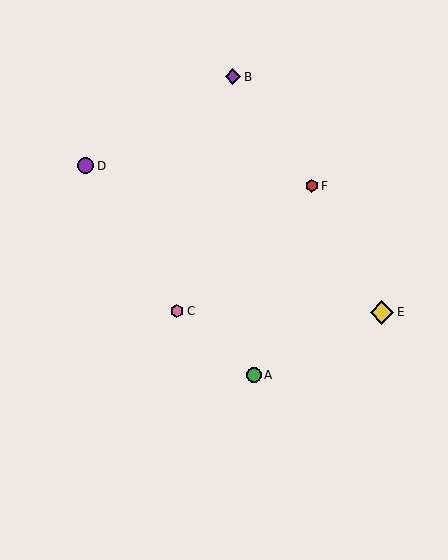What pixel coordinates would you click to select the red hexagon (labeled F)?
Click at (312, 186) to select the red hexagon F.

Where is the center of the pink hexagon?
The center of the pink hexagon is at (177, 311).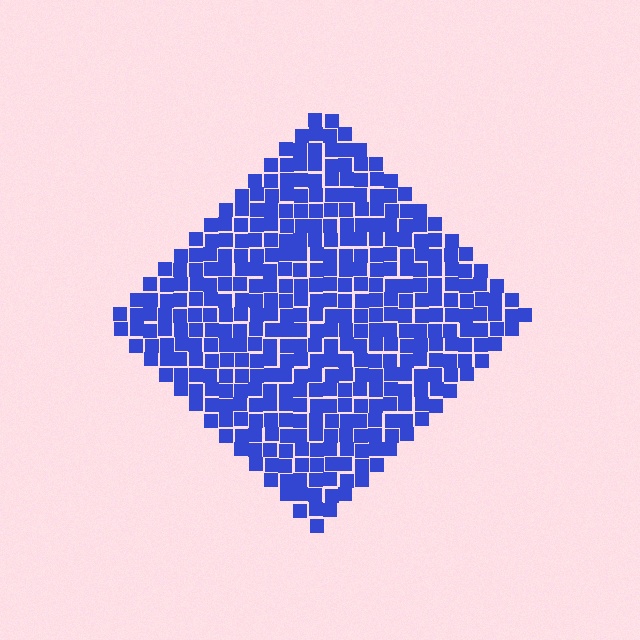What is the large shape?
The large shape is a diamond.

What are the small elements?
The small elements are squares.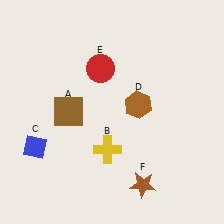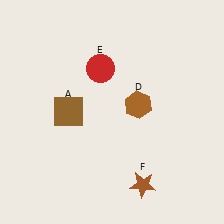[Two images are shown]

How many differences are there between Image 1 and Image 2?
There are 2 differences between the two images.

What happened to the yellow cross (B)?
The yellow cross (B) was removed in Image 2. It was in the bottom-left area of Image 1.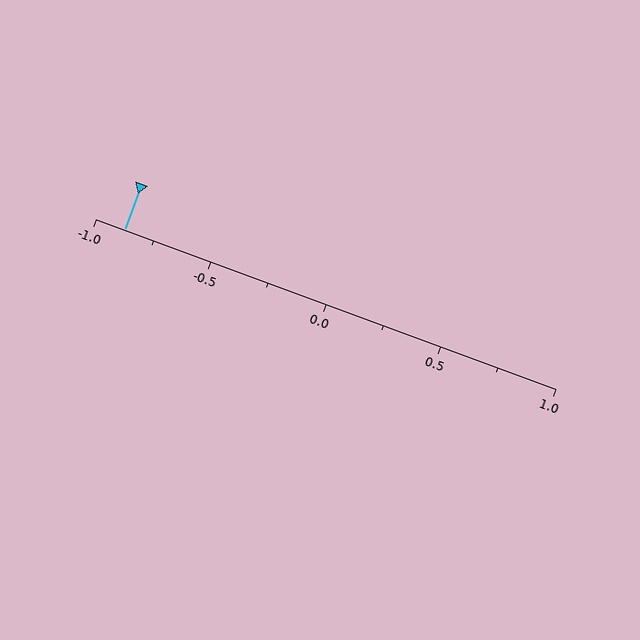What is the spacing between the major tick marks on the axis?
The major ticks are spaced 0.5 apart.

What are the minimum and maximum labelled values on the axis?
The axis runs from -1.0 to 1.0.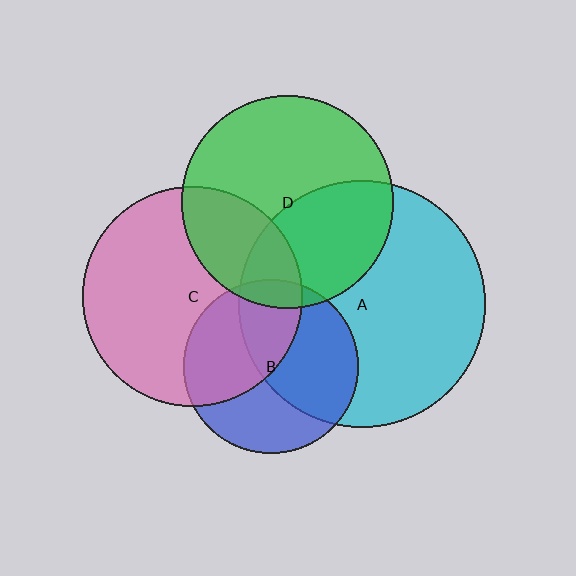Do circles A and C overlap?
Yes.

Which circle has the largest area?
Circle A (cyan).